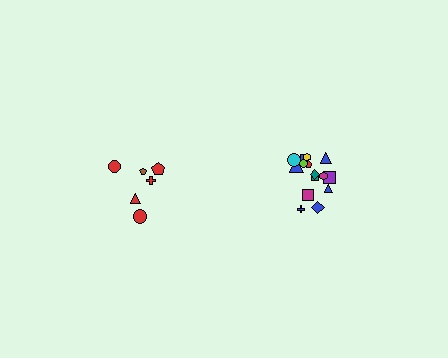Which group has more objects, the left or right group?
The right group.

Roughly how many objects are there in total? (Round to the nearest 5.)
Roughly 20 objects in total.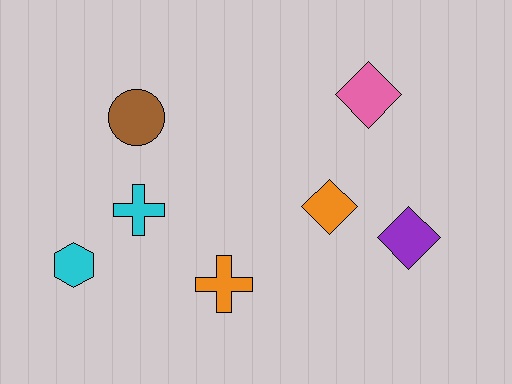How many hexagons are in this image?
There is 1 hexagon.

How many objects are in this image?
There are 7 objects.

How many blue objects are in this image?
There are no blue objects.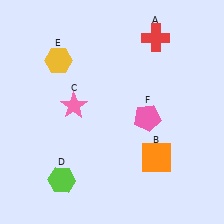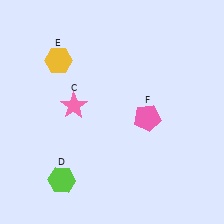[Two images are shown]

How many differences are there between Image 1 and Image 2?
There are 2 differences between the two images.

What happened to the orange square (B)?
The orange square (B) was removed in Image 2. It was in the bottom-right area of Image 1.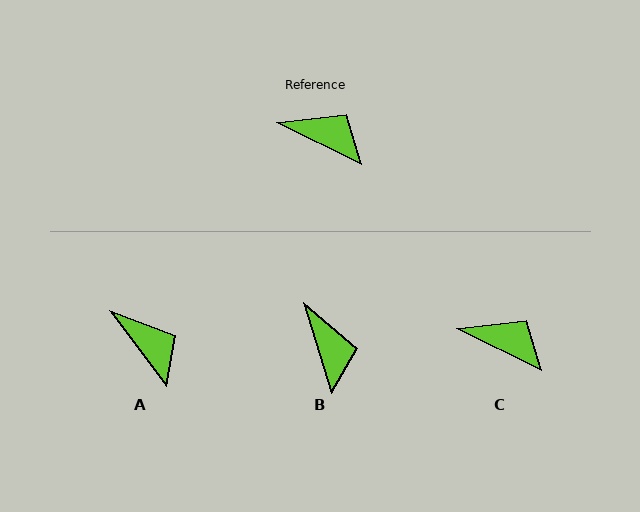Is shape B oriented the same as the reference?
No, it is off by about 46 degrees.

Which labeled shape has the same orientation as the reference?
C.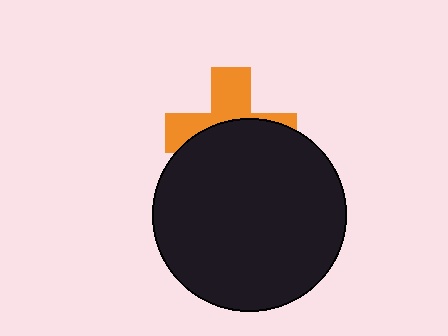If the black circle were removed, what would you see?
You would see the complete orange cross.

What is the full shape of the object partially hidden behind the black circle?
The partially hidden object is an orange cross.